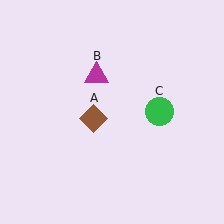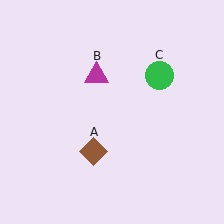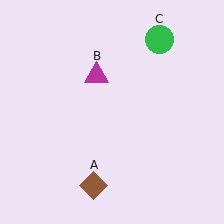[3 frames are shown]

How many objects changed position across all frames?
2 objects changed position: brown diamond (object A), green circle (object C).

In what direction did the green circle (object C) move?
The green circle (object C) moved up.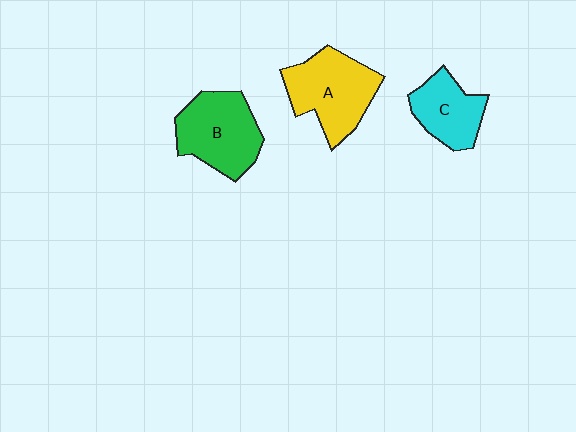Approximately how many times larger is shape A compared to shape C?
Approximately 1.5 times.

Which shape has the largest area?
Shape A (yellow).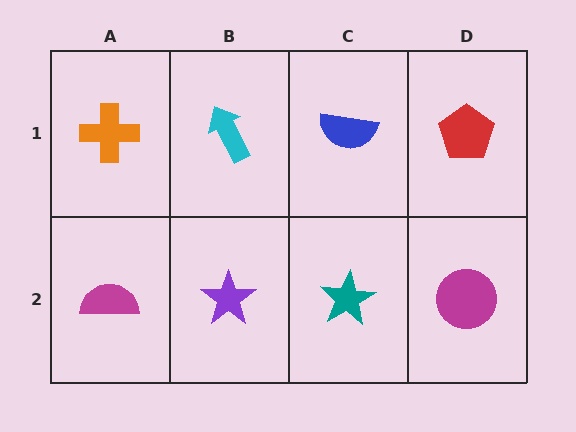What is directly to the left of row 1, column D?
A blue semicircle.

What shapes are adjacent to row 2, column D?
A red pentagon (row 1, column D), a teal star (row 2, column C).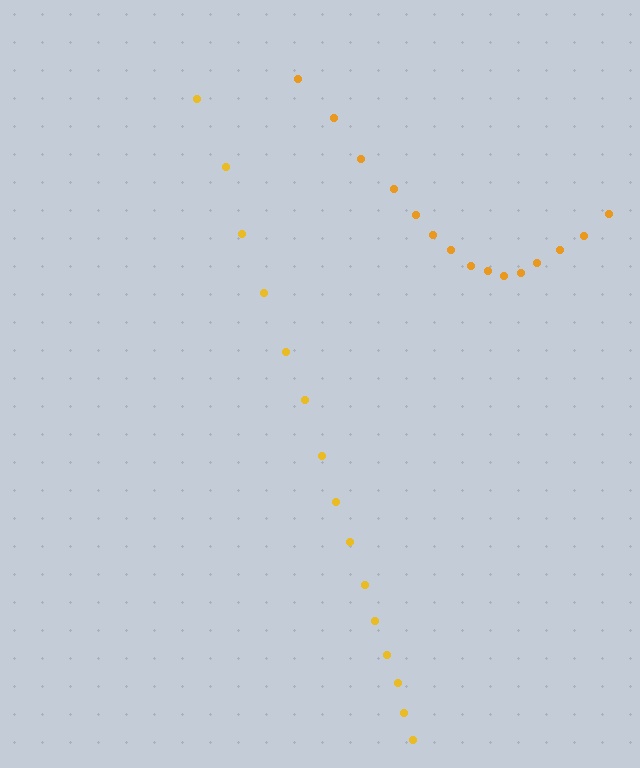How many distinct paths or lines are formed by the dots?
There are 2 distinct paths.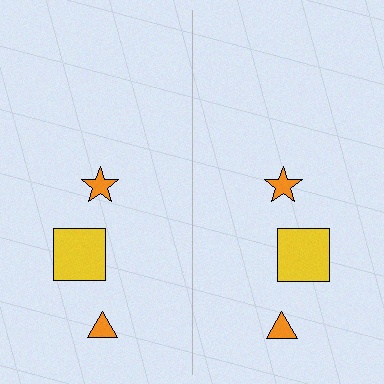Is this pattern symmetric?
Yes, this pattern has bilateral (reflection) symmetry.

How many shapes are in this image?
There are 6 shapes in this image.